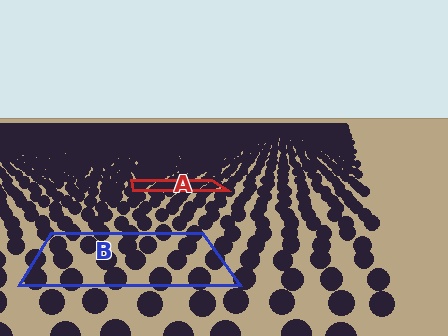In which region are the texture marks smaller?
The texture marks are smaller in region A, because it is farther away.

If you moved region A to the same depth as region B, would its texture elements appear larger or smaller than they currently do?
They would appear larger. At a closer depth, the same texture elements are projected at a bigger on-screen size.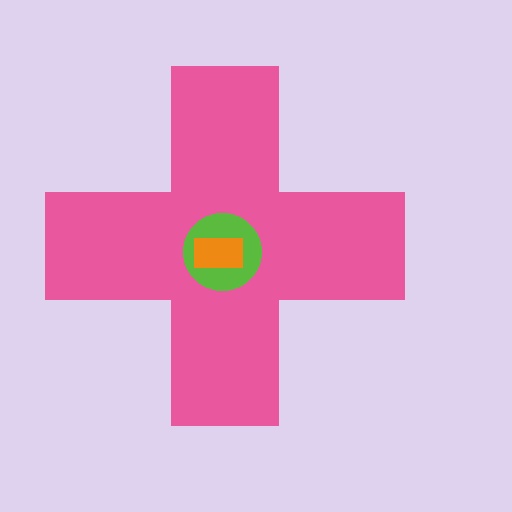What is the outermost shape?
The pink cross.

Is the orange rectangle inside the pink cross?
Yes.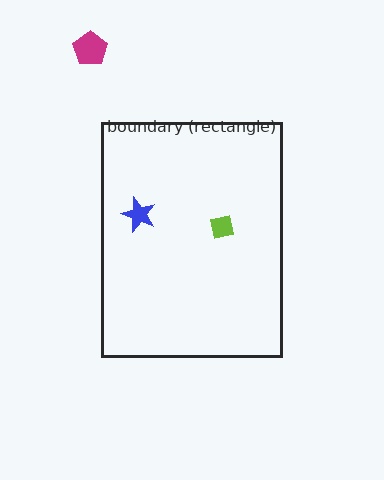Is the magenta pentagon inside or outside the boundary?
Outside.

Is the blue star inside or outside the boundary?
Inside.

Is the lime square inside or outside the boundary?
Inside.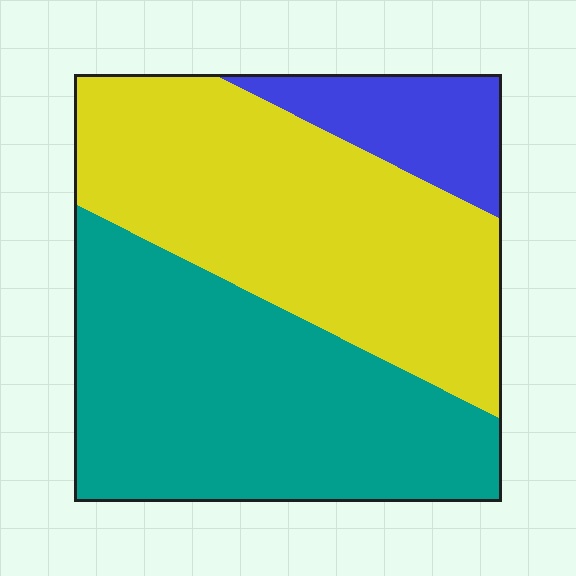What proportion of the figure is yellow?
Yellow takes up between a quarter and a half of the figure.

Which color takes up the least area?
Blue, at roughly 10%.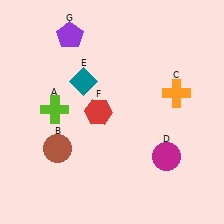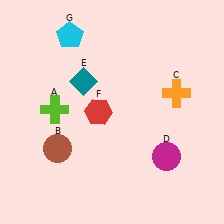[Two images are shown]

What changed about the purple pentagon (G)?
In Image 1, G is purple. In Image 2, it changed to cyan.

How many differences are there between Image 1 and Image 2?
There is 1 difference between the two images.